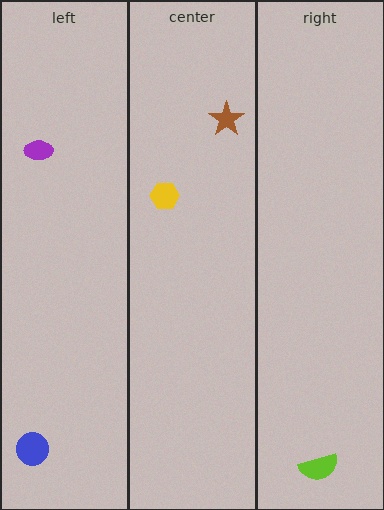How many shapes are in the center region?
2.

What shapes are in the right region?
The lime semicircle.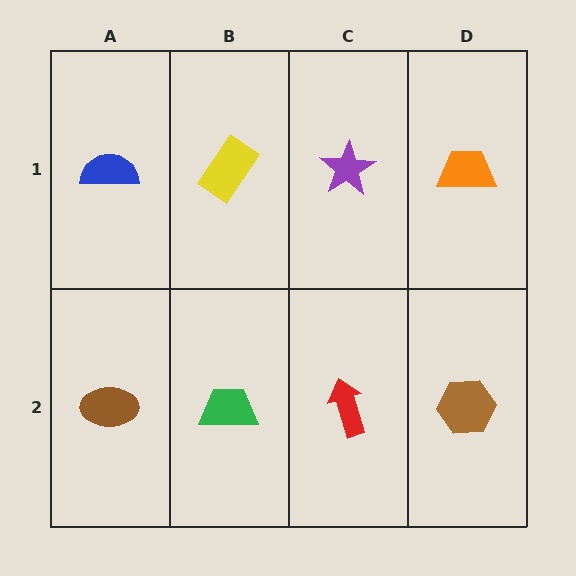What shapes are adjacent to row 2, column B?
A yellow rectangle (row 1, column B), a brown ellipse (row 2, column A), a red arrow (row 2, column C).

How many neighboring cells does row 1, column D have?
2.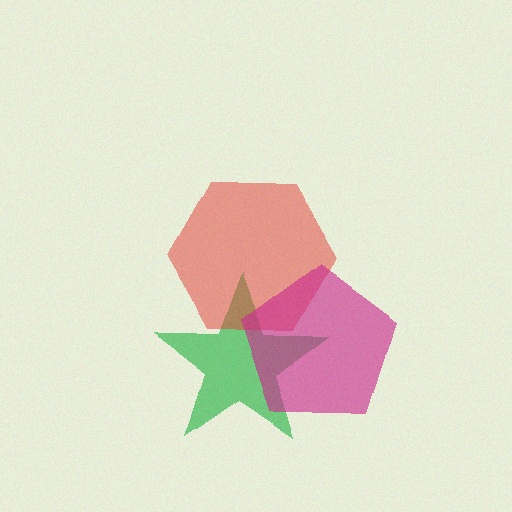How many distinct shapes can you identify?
There are 3 distinct shapes: a green star, a red hexagon, a magenta pentagon.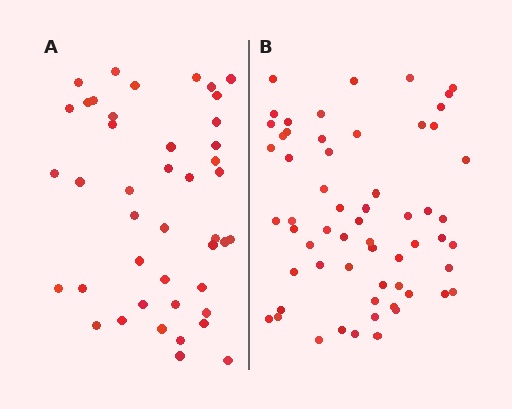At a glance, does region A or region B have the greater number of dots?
Region B (the right region) has more dots.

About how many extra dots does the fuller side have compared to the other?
Region B has approximately 15 more dots than region A.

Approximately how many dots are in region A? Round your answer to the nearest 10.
About 40 dots. (The exact count is 43, which rounds to 40.)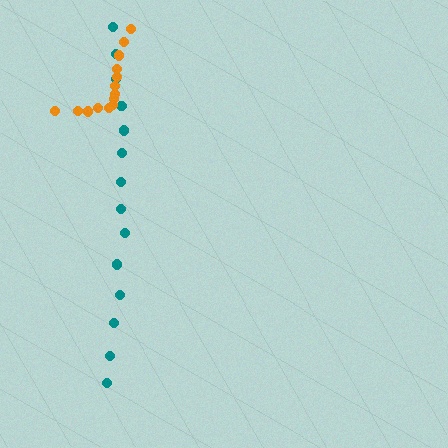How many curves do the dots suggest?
There are 2 distinct paths.